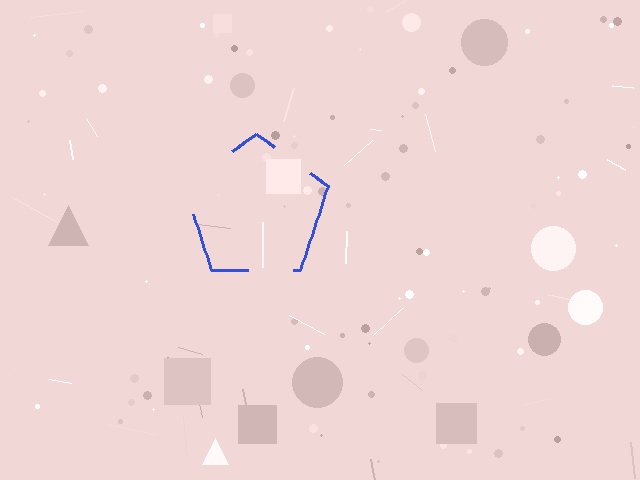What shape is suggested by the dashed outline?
The dashed outline suggests a pentagon.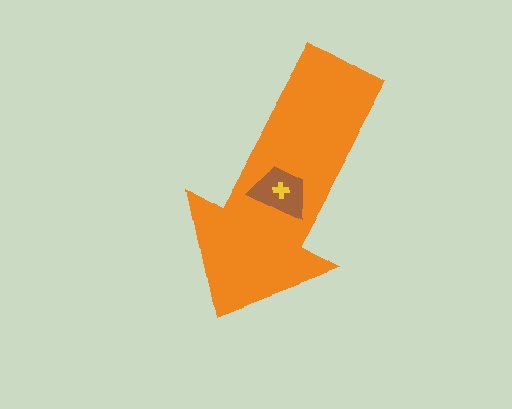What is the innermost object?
The yellow cross.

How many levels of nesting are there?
3.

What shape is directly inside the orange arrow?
The brown trapezoid.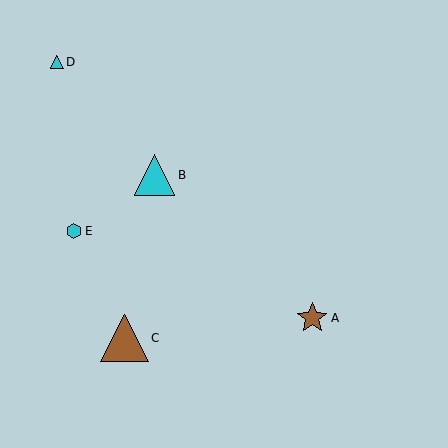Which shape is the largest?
The brown triangle (labeled C) is the largest.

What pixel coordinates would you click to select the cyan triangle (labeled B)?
Click at (155, 175) to select the cyan triangle B.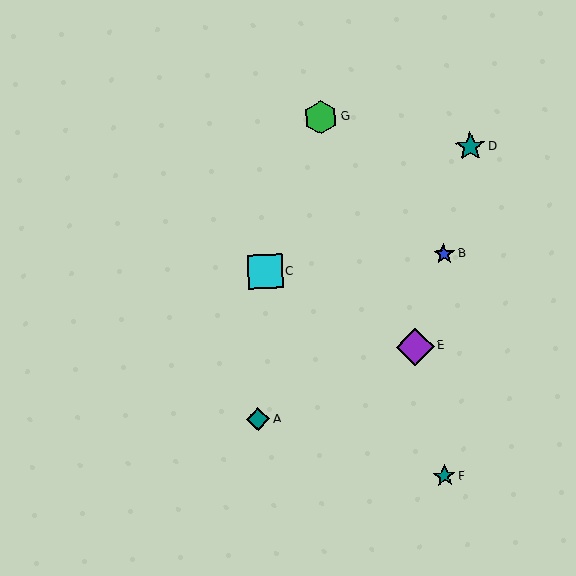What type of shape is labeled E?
Shape E is a purple diamond.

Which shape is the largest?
The purple diamond (labeled E) is the largest.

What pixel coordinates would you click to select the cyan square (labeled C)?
Click at (265, 272) to select the cyan square C.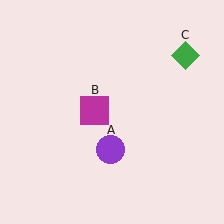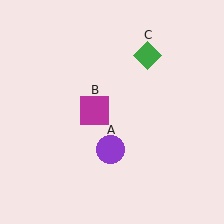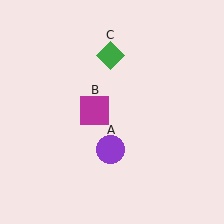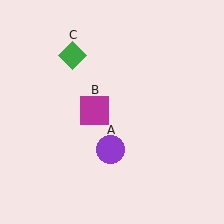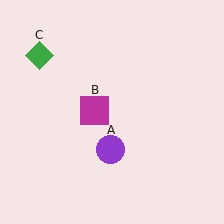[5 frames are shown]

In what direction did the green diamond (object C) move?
The green diamond (object C) moved left.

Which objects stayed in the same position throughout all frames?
Purple circle (object A) and magenta square (object B) remained stationary.